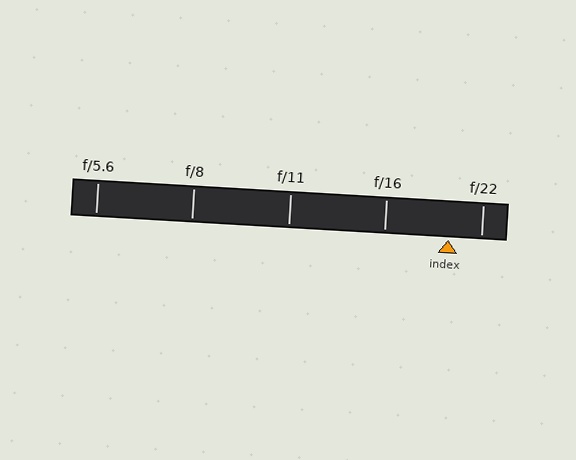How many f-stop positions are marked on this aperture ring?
There are 5 f-stop positions marked.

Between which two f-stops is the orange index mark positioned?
The index mark is between f/16 and f/22.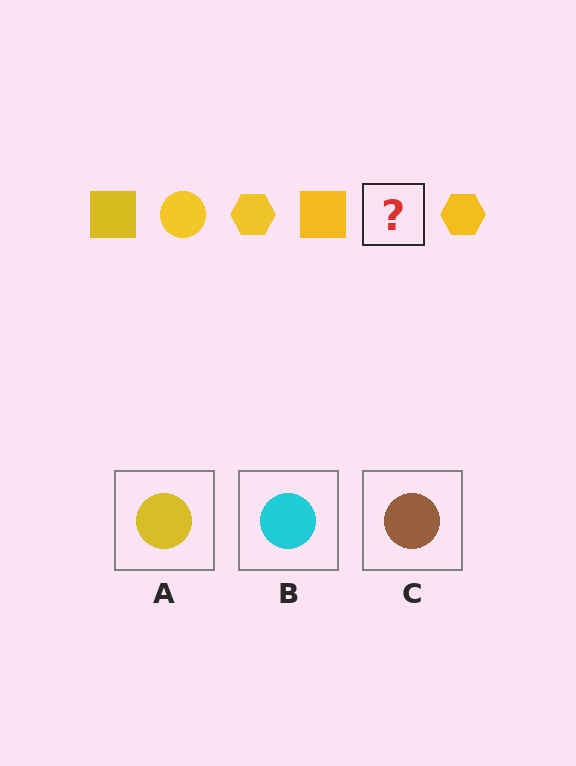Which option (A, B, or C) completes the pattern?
A.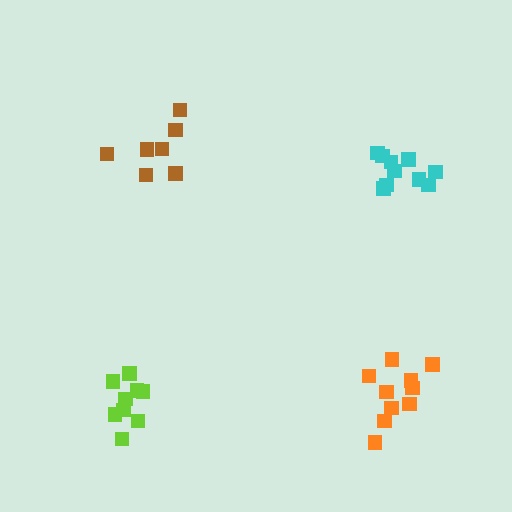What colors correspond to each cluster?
The clusters are colored: brown, orange, cyan, lime.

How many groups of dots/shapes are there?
There are 4 groups.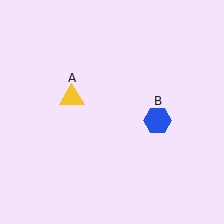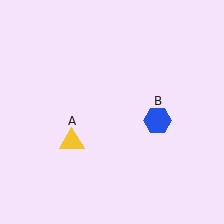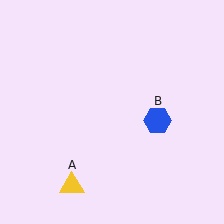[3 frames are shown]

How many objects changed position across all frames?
1 object changed position: yellow triangle (object A).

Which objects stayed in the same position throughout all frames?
Blue hexagon (object B) remained stationary.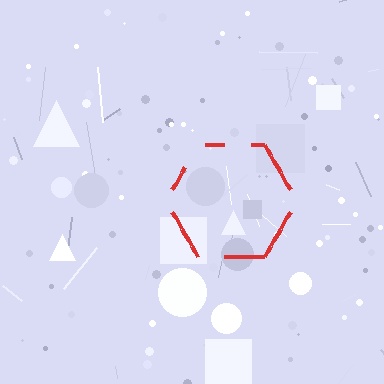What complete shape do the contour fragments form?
The contour fragments form a hexagon.